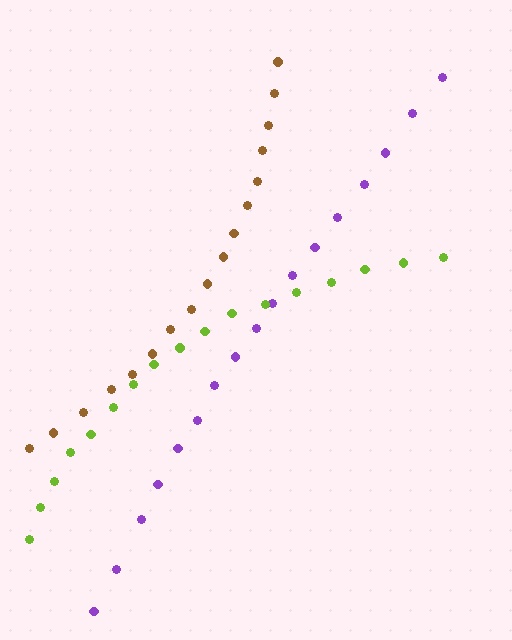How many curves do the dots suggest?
There are 3 distinct paths.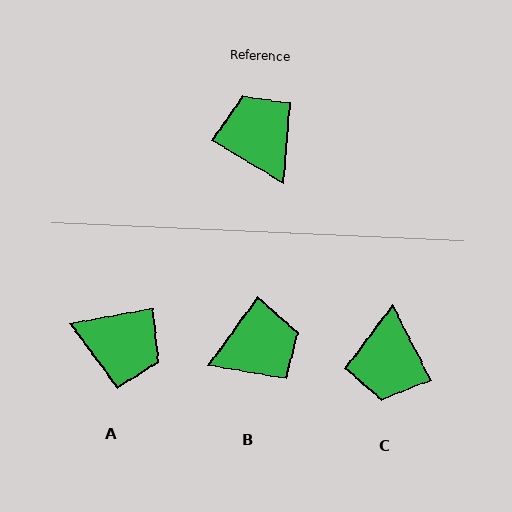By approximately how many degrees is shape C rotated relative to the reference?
Approximately 148 degrees counter-clockwise.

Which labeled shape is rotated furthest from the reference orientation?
C, about 148 degrees away.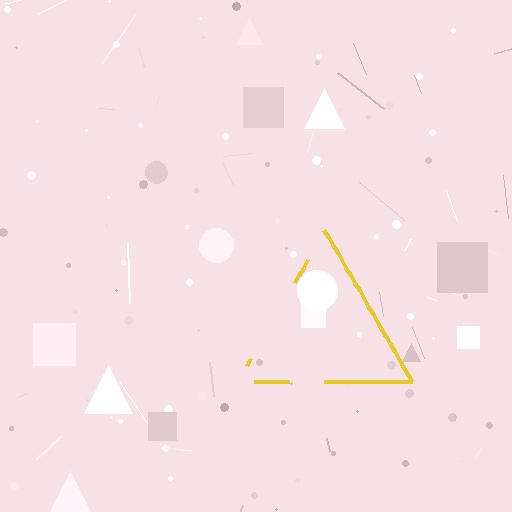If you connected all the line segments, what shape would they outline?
They would outline a triangle.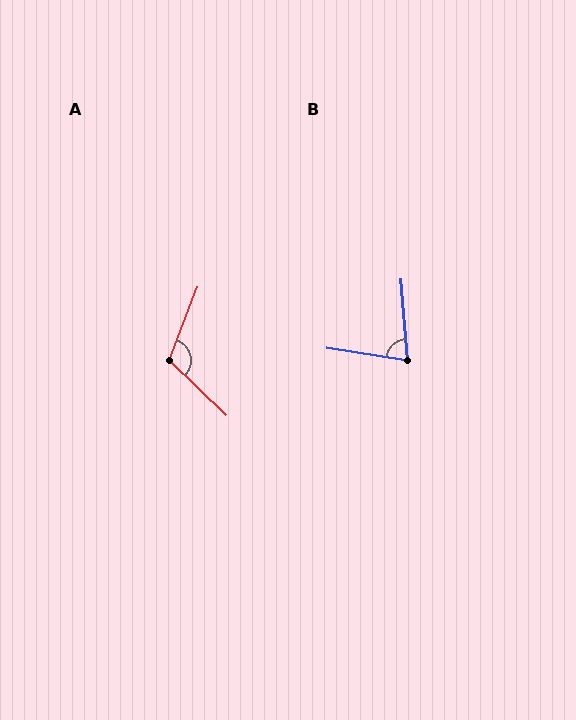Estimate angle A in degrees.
Approximately 113 degrees.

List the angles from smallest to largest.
B (76°), A (113°).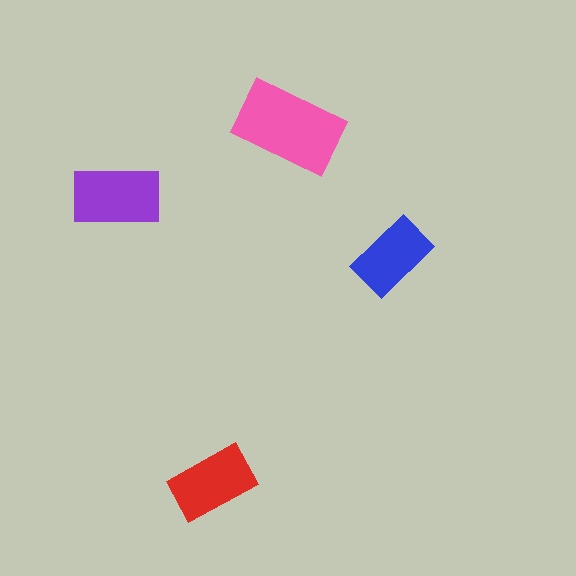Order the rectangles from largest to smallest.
the pink one, the purple one, the red one, the blue one.